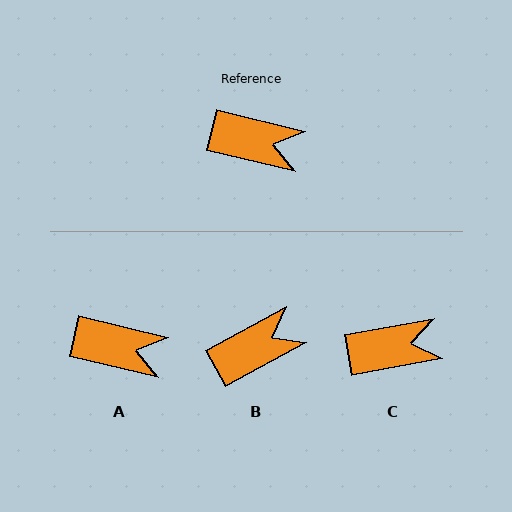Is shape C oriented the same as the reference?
No, it is off by about 24 degrees.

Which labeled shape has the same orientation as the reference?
A.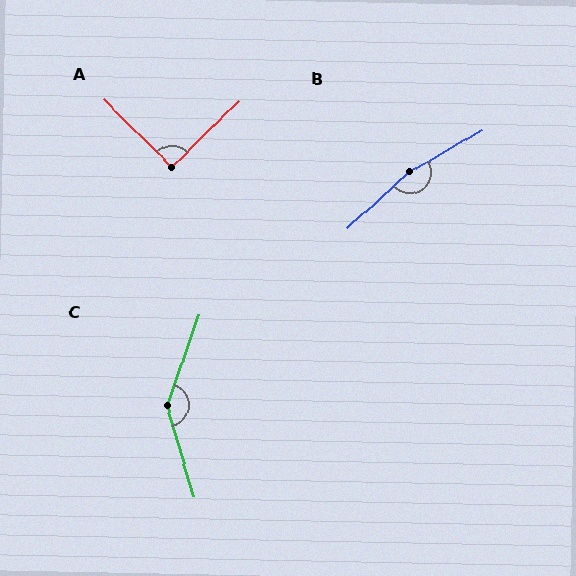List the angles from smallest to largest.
A (91°), C (144°), B (167°).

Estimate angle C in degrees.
Approximately 144 degrees.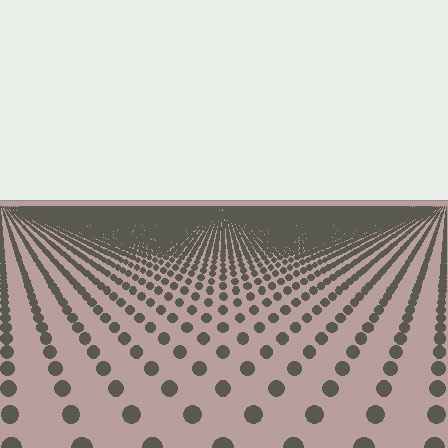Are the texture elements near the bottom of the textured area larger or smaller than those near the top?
Larger. Near the bottom, elements are closer to the viewer and appear at a bigger on-screen size.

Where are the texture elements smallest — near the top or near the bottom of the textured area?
Near the top.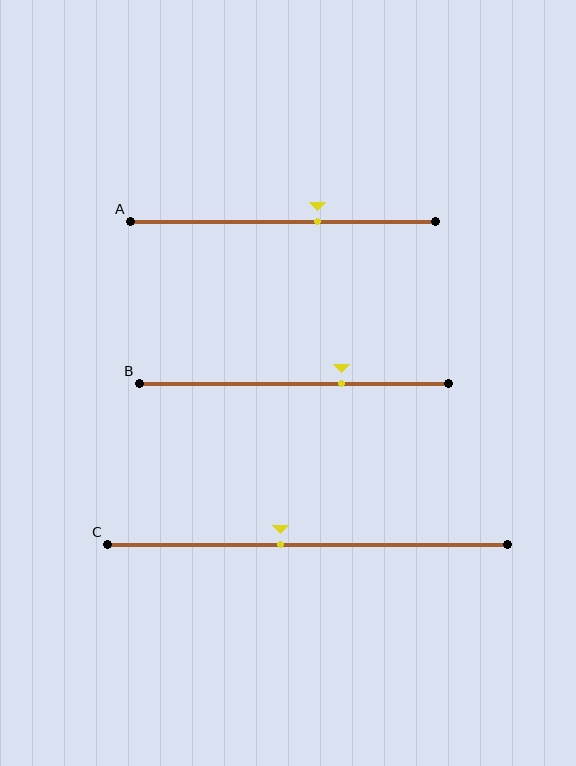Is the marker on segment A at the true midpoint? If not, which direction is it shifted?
No, the marker on segment A is shifted to the right by about 12% of the segment length.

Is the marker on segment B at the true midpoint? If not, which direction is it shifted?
No, the marker on segment B is shifted to the right by about 15% of the segment length.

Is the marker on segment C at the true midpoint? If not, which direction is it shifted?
No, the marker on segment C is shifted to the left by about 7% of the segment length.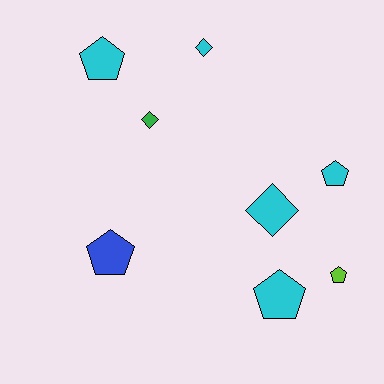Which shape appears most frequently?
Pentagon, with 5 objects.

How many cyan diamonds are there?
There are 2 cyan diamonds.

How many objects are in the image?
There are 8 objects.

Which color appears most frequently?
Cyan, with 5 objects.